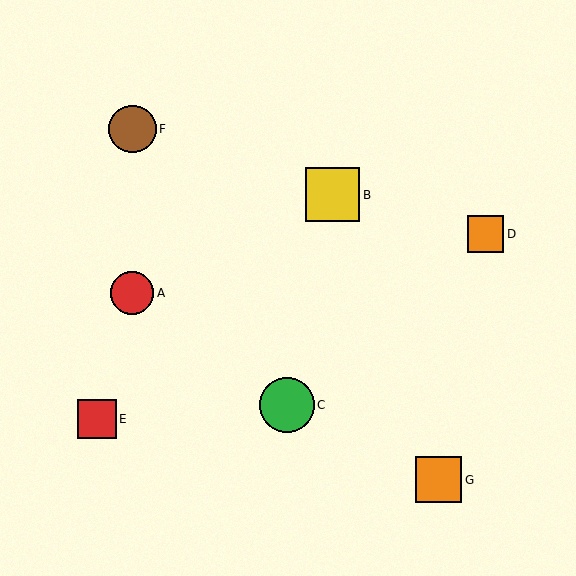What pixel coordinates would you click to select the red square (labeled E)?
Click at (97, 419) to select the red square E.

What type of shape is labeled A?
Shape A is a red circle.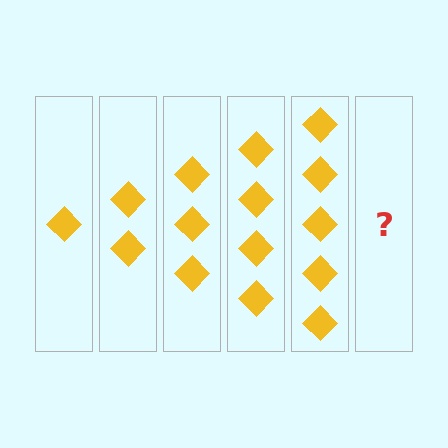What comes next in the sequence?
The next element should be 6 diamonds.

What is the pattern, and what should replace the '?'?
The pattern is that each step adds one more diamond. The '?' should be 6 diamonds.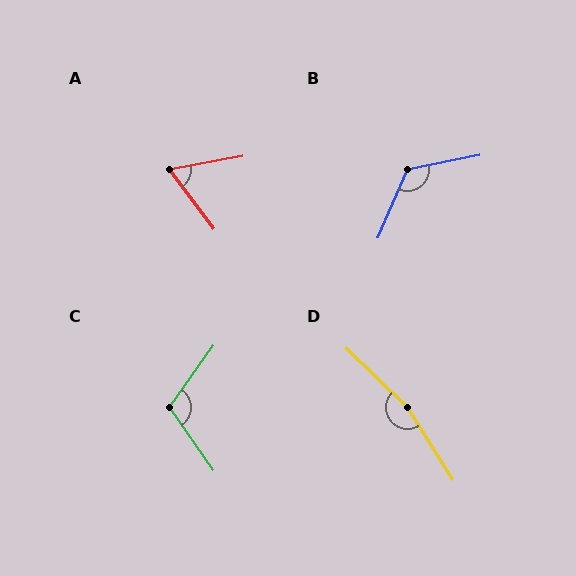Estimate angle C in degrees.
Approximately 110 degrees.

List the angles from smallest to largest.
A (63°), C (110°), B (124°), D (166°).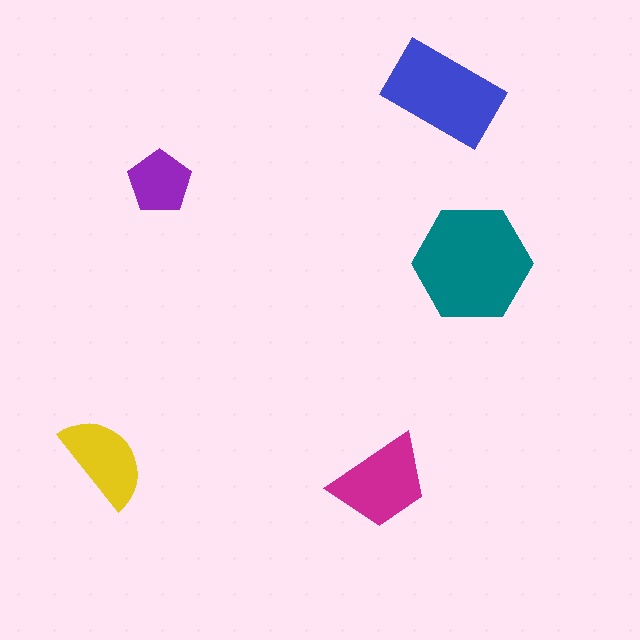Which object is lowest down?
The magenta trapezoid is bottommost.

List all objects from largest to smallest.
The teal hexagon, the blue rectangle, the magenta trapezoid, the yellow semicircle, the purple pentagon.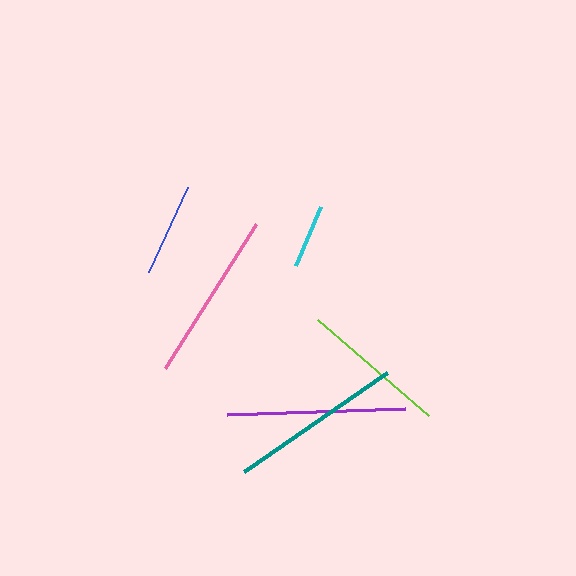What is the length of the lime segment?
The lime segment is approximately 147 pixels long.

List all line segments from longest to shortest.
From longest to shortest: purple, teal, pink, lime, blue, cyan.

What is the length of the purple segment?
The purple segment is approximately 178 pixels long.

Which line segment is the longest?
The purple line is the longest at approximately 178 pixels.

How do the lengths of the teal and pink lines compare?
The teal and pink lines are approximately the same length.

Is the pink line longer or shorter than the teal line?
The teal line is longer than the pink line.